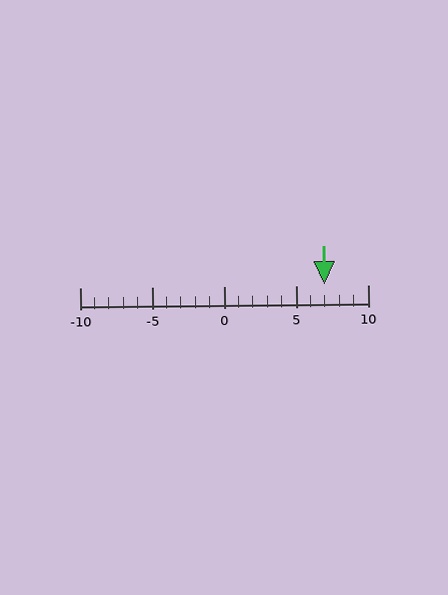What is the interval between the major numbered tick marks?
The major tick marks are spaced 5 units apart.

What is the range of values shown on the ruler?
The ruler shows values from -10 to 10.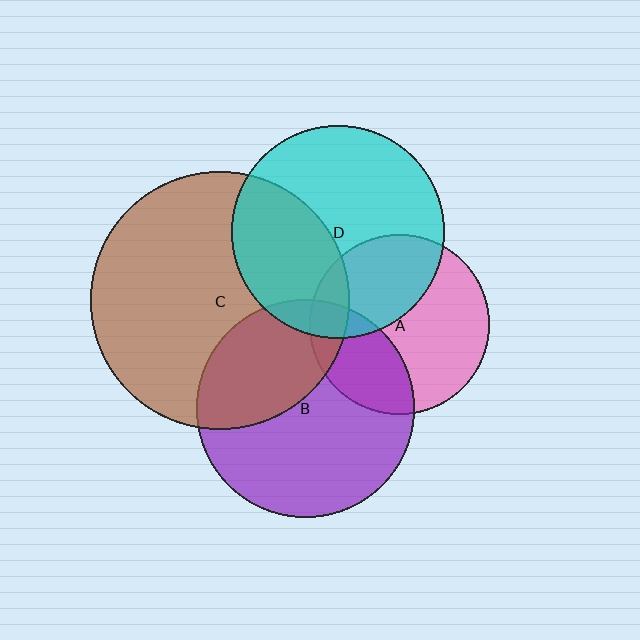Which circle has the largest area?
Circle C (brown).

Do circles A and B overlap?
Yes.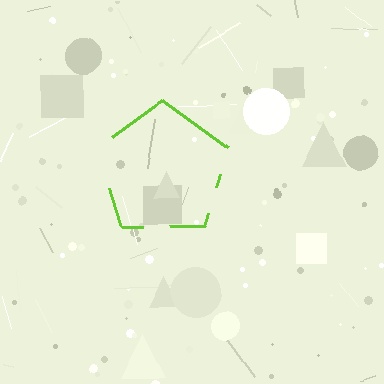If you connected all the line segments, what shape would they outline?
They would outline a pentagon.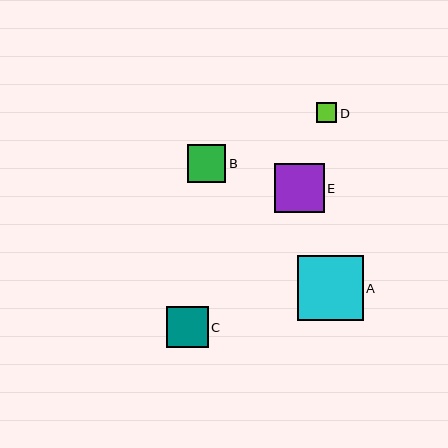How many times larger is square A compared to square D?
Square A is approximately 3.3 times the size of square D.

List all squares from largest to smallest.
From largest to smallest: A, E, C, B, D.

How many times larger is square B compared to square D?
Square B is approximately 1.9 times the size of square D.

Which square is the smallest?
Square D is the smallest with a size of approximately 20 pixels.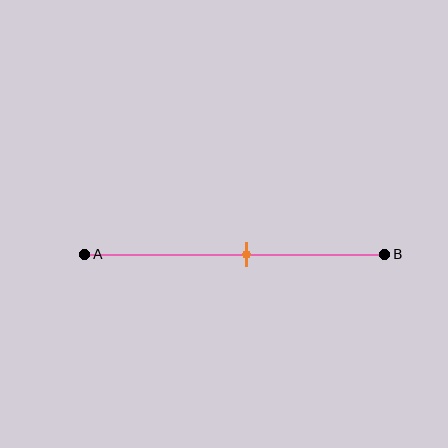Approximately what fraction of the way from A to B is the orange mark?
The orange mark is approximately 55% of the way from A to B.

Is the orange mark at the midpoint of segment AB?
No, the mark is at about 55% from A, not at the 50% midpoint.